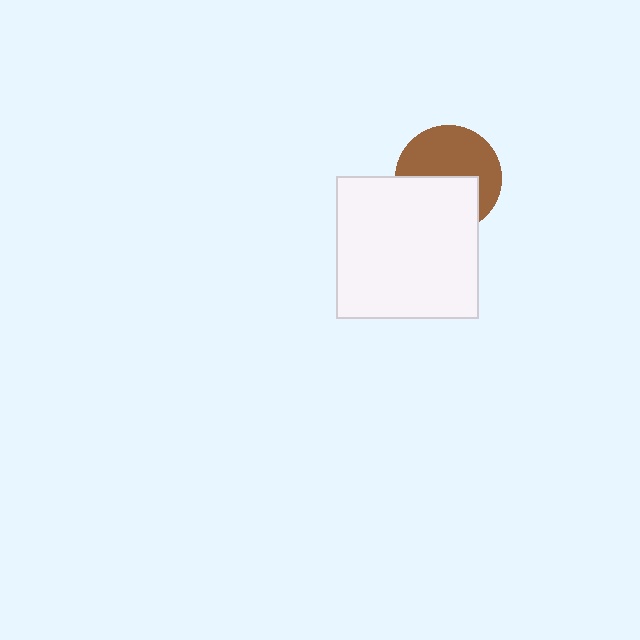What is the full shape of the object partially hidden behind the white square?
The partially hidden object is a brown circle.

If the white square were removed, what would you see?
You would see the complete brown circle.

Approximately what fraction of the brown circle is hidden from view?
Roughly 45% of the brown circle is hidden behind the white square.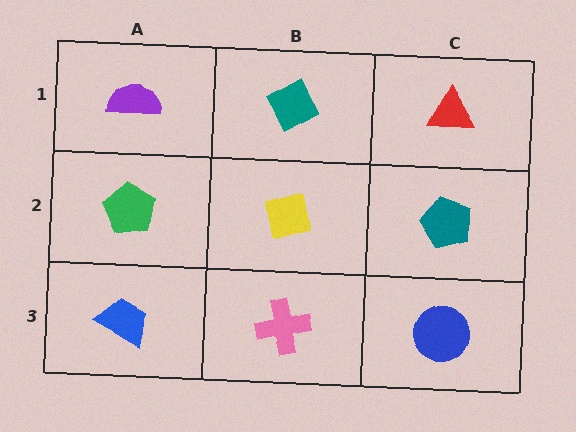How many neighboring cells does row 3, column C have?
2.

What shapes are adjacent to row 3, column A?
A green pentagon (row 2, column A), a pink cross (row 3, column B).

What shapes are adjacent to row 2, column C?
A red triangle (row 1, column C), a blue circle (row 3, column C), a yellow square (row 2, column B).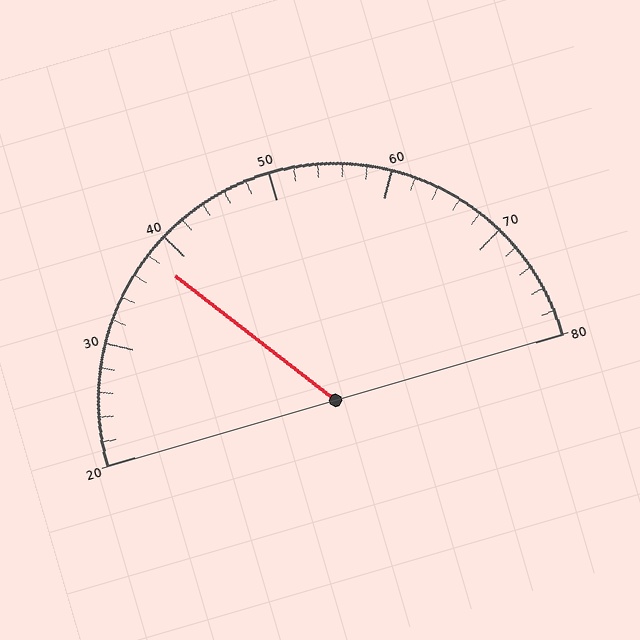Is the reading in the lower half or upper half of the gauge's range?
The reading is in the lower half of the range (20 to 80).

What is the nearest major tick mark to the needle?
The nearest major tick mark is 40.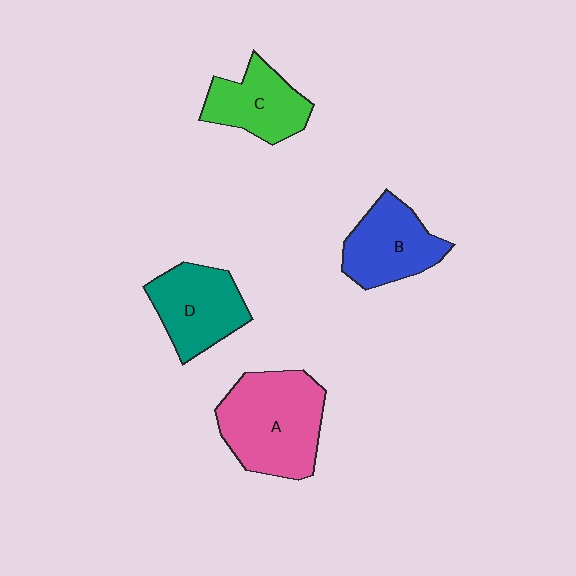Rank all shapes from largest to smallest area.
From largest to smallest: A (pink), D (teal), B (blue), C (green).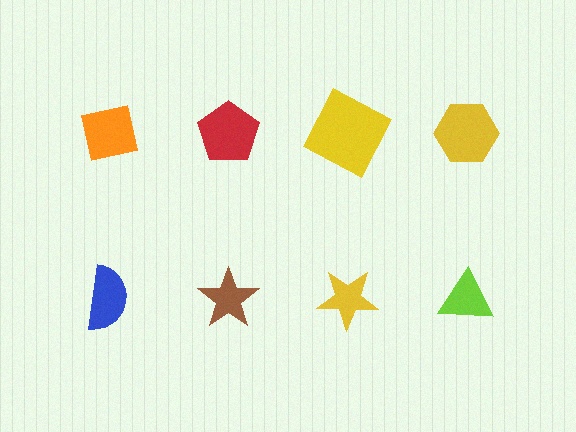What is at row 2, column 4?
A lime triangle.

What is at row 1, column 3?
A yellow square.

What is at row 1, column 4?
A yellow hexagon.